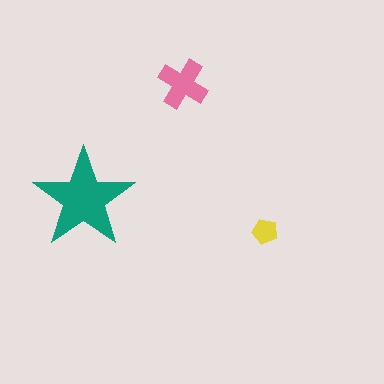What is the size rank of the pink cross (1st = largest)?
2nd.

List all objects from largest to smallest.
The teal star, the pink cross, the yellow pentagon.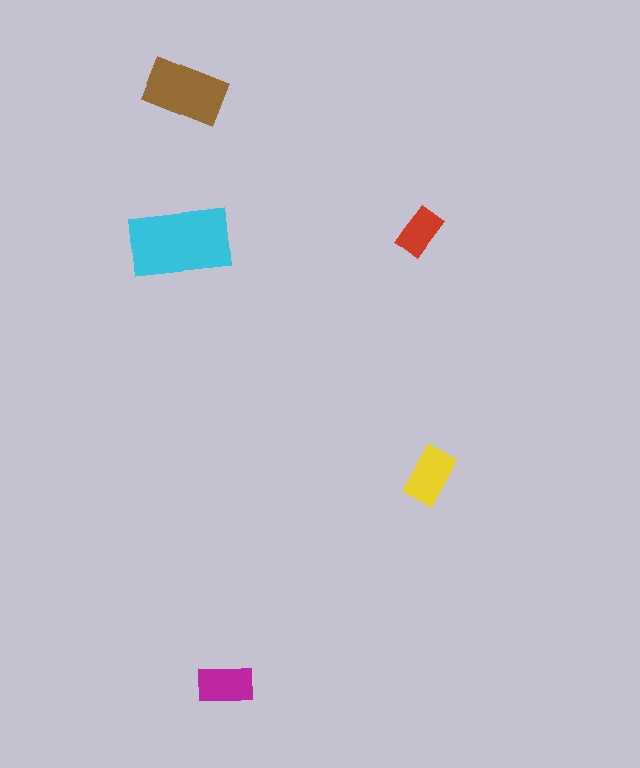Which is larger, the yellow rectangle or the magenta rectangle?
The yellow one.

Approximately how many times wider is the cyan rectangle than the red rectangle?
About 2 times wider.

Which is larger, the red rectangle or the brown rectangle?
The brown one.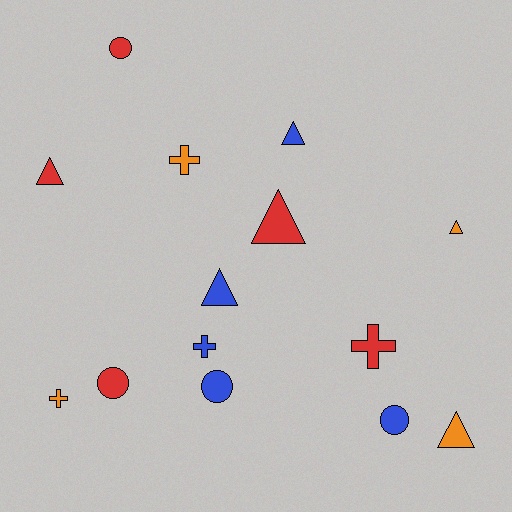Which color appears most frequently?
Red, with 5 objects.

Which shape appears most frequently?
Triangle, with 6 objects.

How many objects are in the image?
There are 14 objects.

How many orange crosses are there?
There are 2 orange crosses.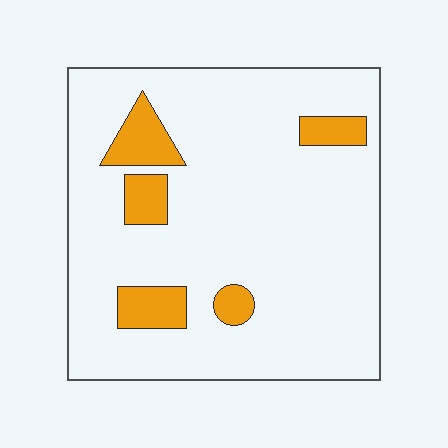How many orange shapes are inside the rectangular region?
5.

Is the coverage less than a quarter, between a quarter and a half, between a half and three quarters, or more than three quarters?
Less than a quarter.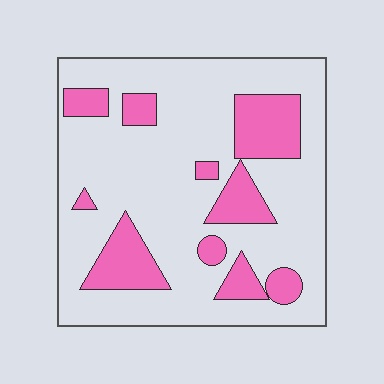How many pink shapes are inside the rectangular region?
10.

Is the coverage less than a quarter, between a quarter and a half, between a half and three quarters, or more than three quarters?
Less than a quarter.